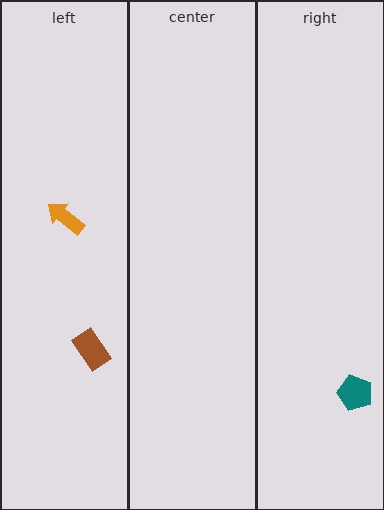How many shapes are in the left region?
2.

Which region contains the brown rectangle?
The left region.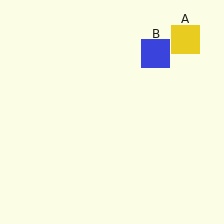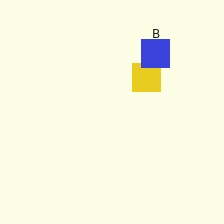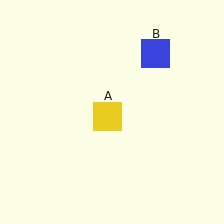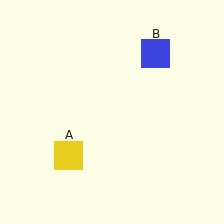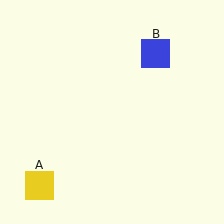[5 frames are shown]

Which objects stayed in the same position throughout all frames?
Blue square (object B) remained stationary.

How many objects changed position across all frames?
1 object changed position: yellow square (object A).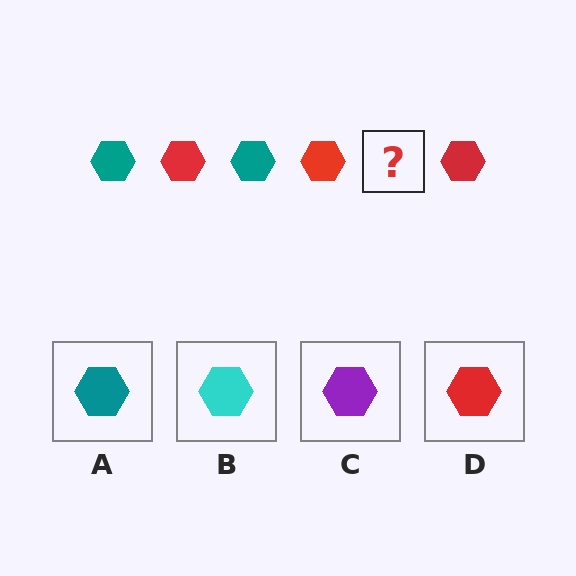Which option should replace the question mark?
Option A.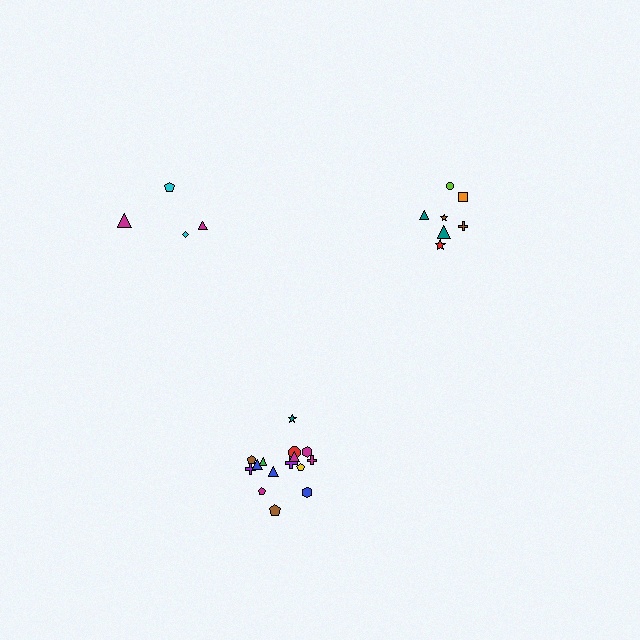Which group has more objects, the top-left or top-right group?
The top-right group.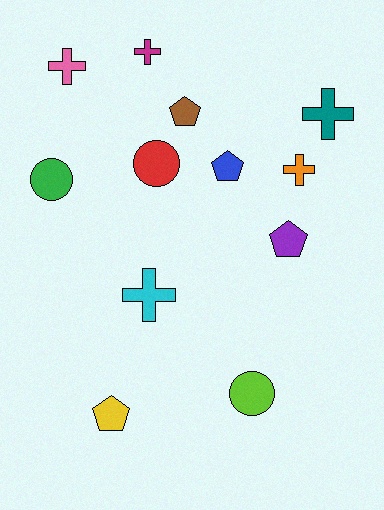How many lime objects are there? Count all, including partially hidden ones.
There is 1 lime object.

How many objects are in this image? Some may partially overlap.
There are 12 objects.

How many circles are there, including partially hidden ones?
There are 3 circles.